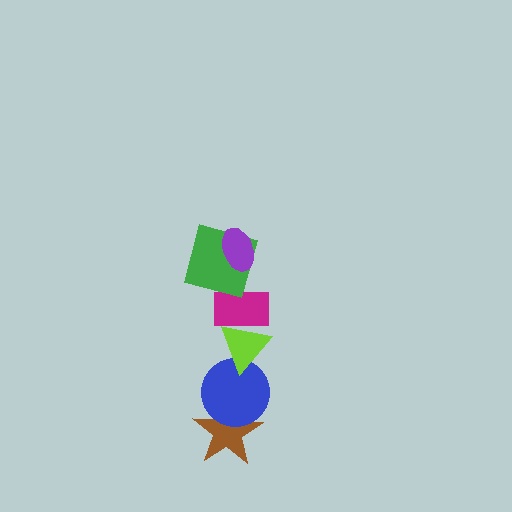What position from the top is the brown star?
The brown star is 6th from the top.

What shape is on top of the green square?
The purple ellipse is on top of the green square.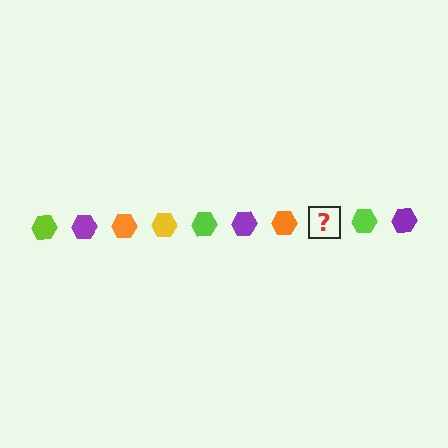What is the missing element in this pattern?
The missing element is a yellow hexagon.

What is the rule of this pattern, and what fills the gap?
The rule is that the pattern cycles through lime, purple, orange, yellow hexagons. The gap should be filled with a yellow hexagon.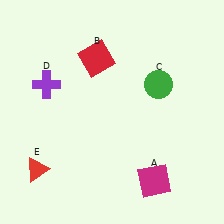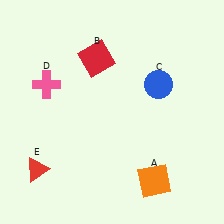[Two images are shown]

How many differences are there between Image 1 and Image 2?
There are 3 differences between the two images.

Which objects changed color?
A changed from magenta to orange. C changed from green to blue. D changed from purple to pink.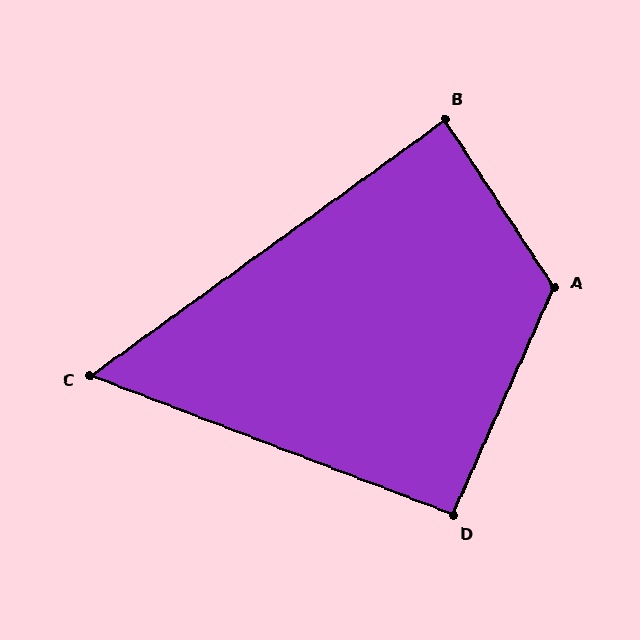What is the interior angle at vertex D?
Approximately 93 degrees (approximately right).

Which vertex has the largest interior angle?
A, at approximately 123 degrees.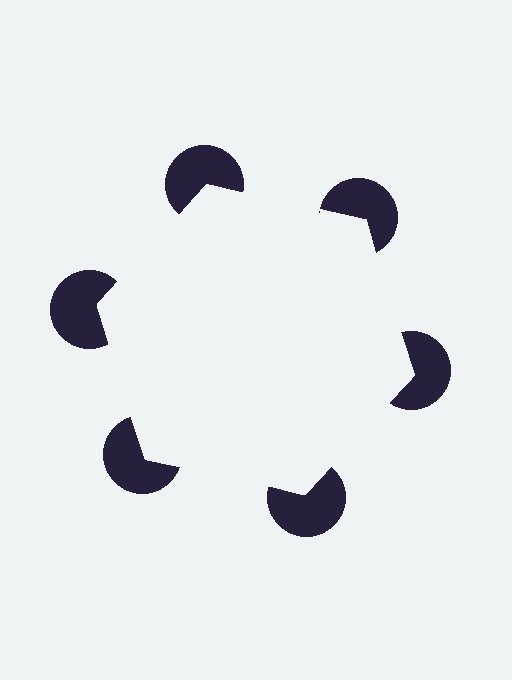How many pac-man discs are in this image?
There are 6 — one at each vertex of the illusory hexagon.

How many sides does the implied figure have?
6 sides.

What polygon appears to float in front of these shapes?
An illusory hexagon — its edges are inferred from the aligned wedge cuts in the pac-man discs, not physically drawn.